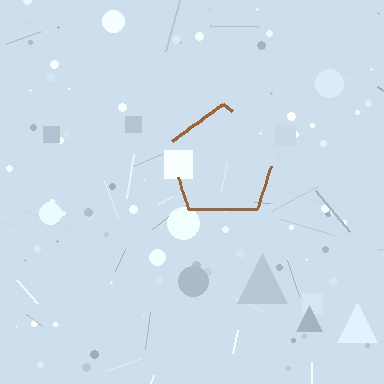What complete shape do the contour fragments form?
The contour fragments form a pentagon.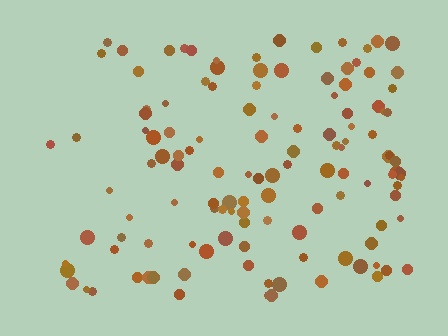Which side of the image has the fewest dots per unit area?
The left.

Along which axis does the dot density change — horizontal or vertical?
Horizontal.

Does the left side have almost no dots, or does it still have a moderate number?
Still a moderate number, just noticeably fewer than the right.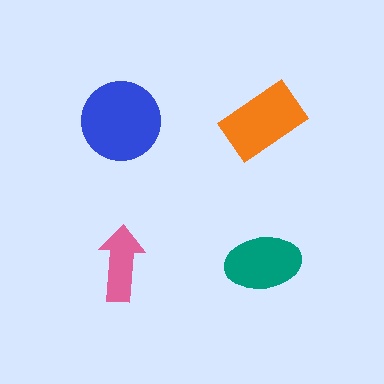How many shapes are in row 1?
2 shapes.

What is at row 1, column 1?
A blue circle.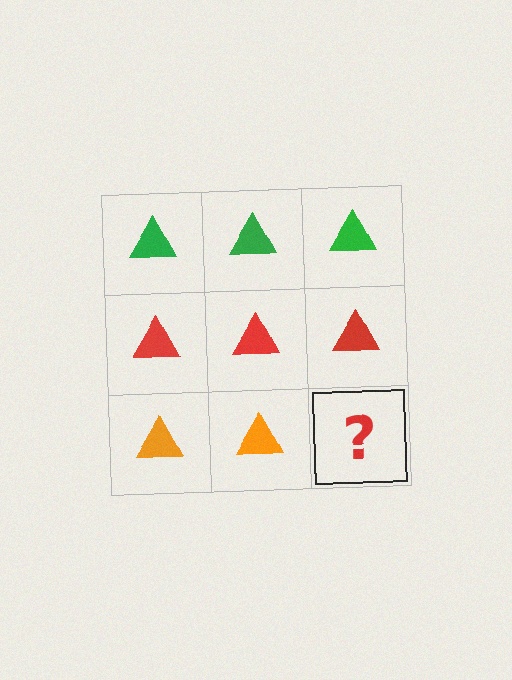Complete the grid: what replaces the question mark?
The question mark should be replaced with an orange triangle.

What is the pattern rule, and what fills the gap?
The rule is that each row has a consistent color. The gap should be filled with an orange triangle.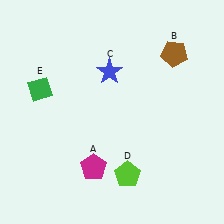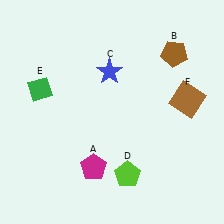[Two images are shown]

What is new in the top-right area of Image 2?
A brown square (F) was added in the top-right area of Image 2.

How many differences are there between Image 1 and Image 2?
There is 1 difference between the two images.